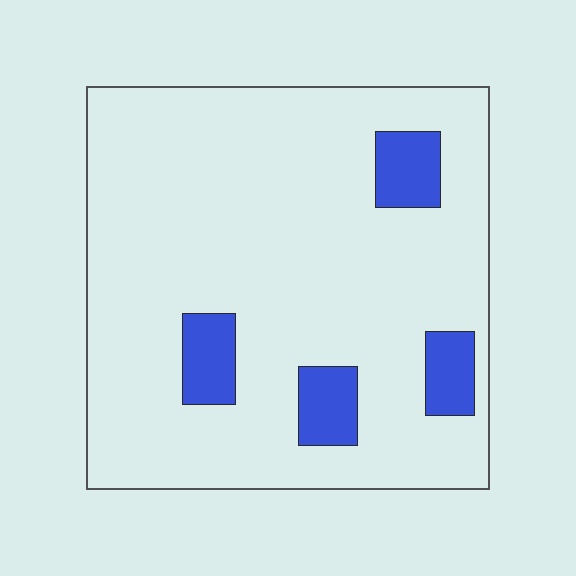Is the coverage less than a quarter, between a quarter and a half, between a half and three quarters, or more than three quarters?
Less than a quarter.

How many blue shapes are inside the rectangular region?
4.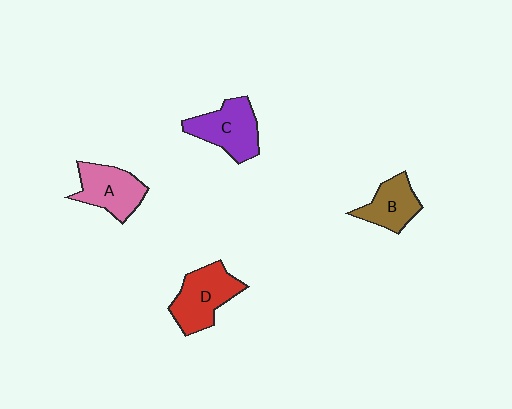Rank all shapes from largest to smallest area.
From largest to smallest: D (red), C (purple), A (pink), B (brown).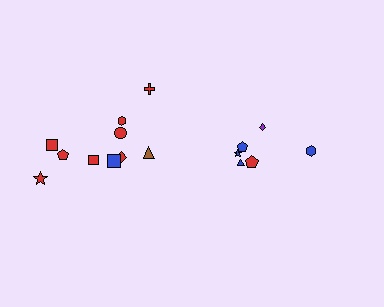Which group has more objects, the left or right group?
The left group.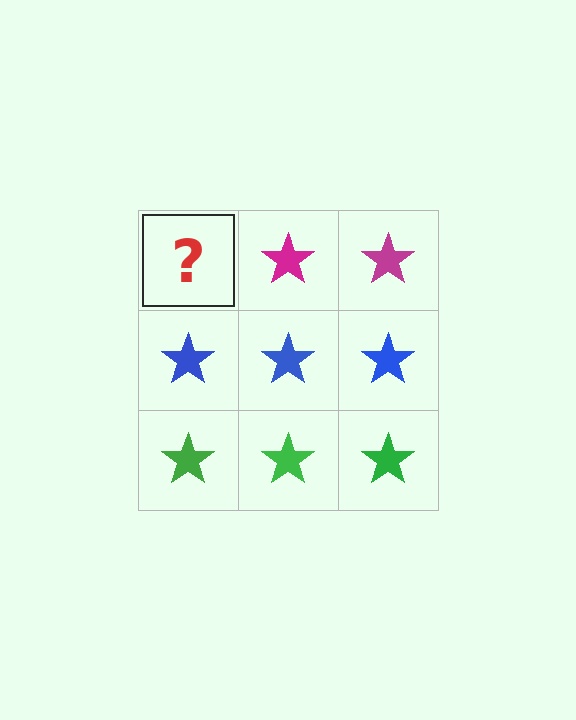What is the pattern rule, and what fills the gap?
The rule is that each row has a consistent color. The gap should be filled with a magenta star.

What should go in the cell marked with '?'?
The missing cell should contain a magenta star.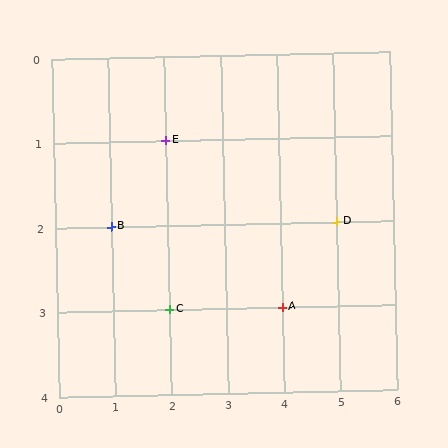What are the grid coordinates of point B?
Point B is at grid coordinates (1, 2).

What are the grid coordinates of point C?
Point C is at grid coordinates (2, 3).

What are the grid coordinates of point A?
Point A is at grid coordinates (4, 3).